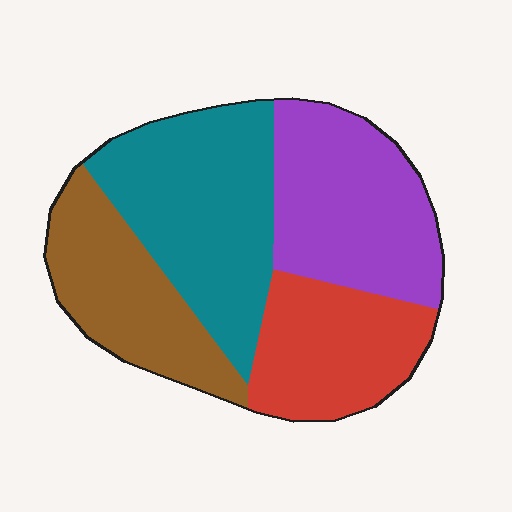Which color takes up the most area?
Teal, at roughly 30%.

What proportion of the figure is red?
Red takes up about one fifth (1/5) of the figure.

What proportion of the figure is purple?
Purple takes up about one quarter (1/4) of the figure.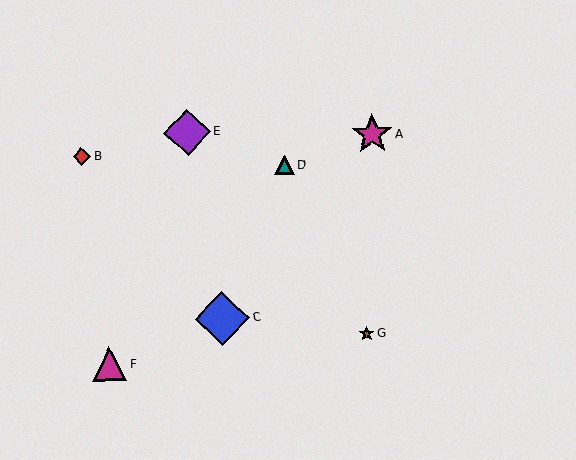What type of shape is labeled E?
Shape E is a purple diamond.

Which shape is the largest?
The blue diamond (labeled C) is the largest.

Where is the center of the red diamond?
The center of the red diamond is at (82, 157).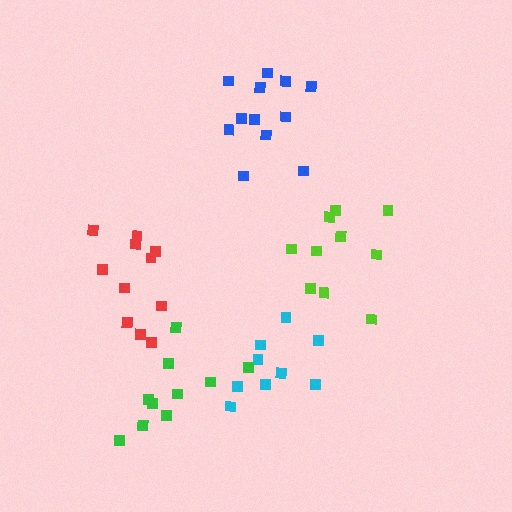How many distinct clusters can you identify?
There are 5 distinct clusters.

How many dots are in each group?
Group 1: 10 dots, Group 2: 9 dots, Group 3: 12 dots, Group 4: 11 dots, Group 5: 10 dots (52 total).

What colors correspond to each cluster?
The clusters are colored: lime, cyan, blue, red, green.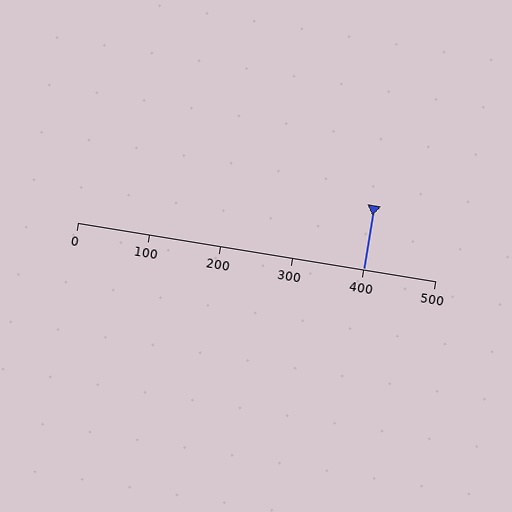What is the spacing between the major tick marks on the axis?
The major ticks are spaced 100 apart.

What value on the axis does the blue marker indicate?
The marker indicates approximately 400.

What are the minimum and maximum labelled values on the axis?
The axis runs from 0 to 500.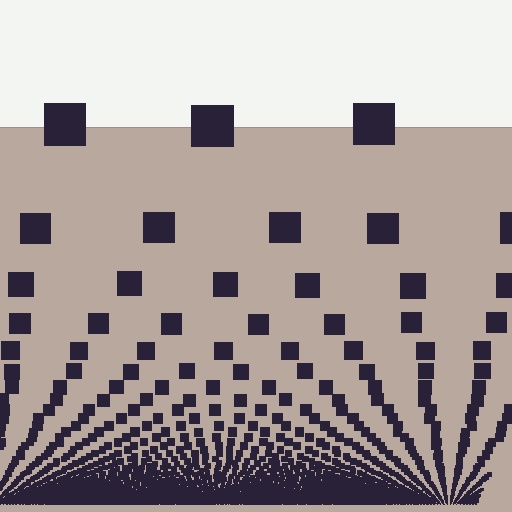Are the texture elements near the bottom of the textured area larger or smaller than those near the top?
Smaller. The gradient is inverted — elements near the bottom are smaller and denser.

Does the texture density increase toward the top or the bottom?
Density increases toward the bottom.